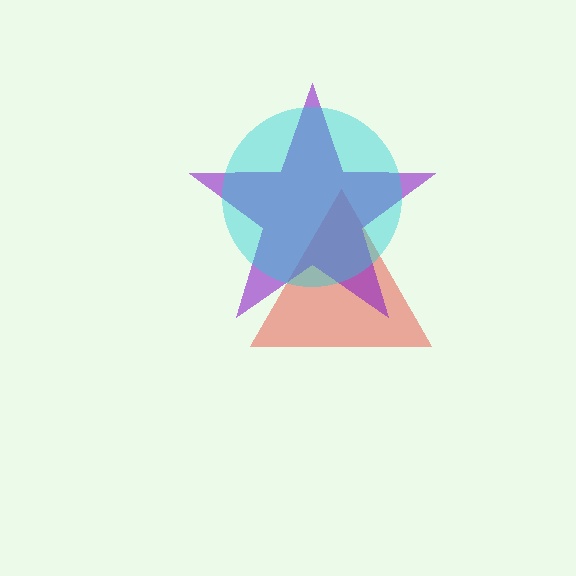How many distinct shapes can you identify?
There are 3 distinct shapes: a red triangle, a purple star, a cyan circle.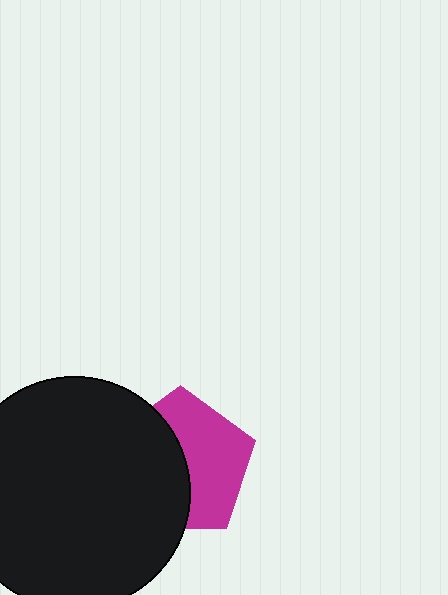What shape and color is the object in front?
The object in front is a black circle.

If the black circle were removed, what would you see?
You would see the complete magenta pentagon.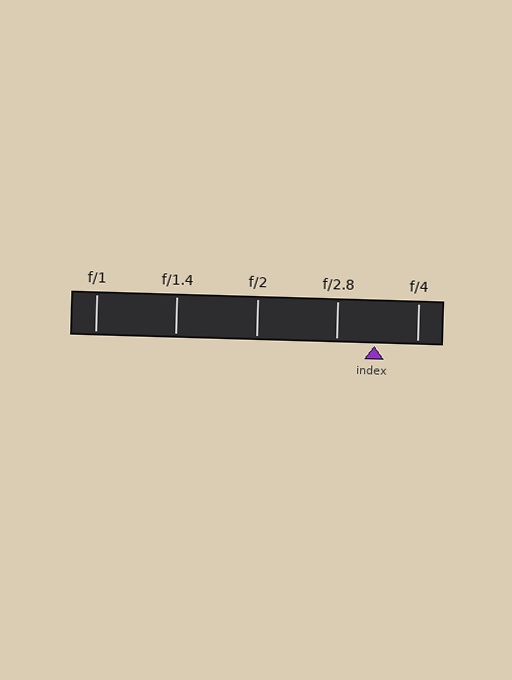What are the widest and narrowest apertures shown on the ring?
The widest aperture shown is f/1 and the narrowest is f/4.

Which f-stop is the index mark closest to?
The index mark is closest to f/2.8.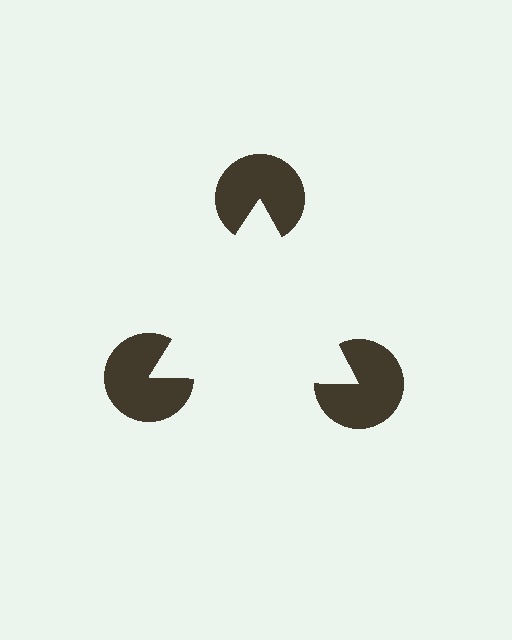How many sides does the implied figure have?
3 sides.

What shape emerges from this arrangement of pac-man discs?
An illusory triangle — its edges are inferred from the aligned wedge cuts in the pac-man discs, not physically drawn.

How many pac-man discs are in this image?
There are 3 — one at each vertex of the illusory triangle.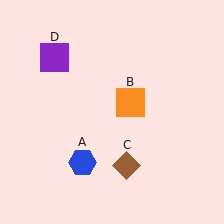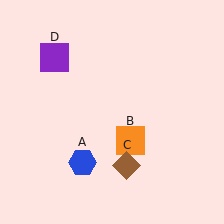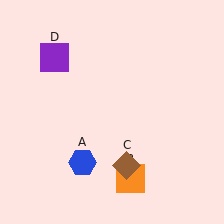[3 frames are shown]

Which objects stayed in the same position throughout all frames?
Blue hexagon (object A) and brown diamond (object C) and purple square (object D) remained stationary.